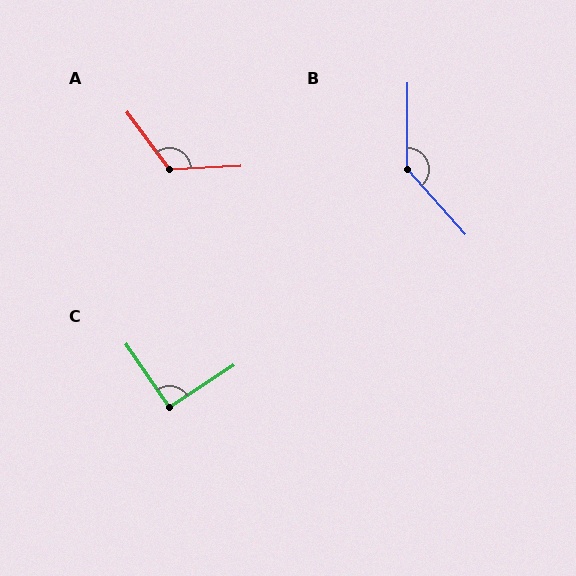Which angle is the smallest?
C, at approximately 91 degrees.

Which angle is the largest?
B, at approximately 138 degrees.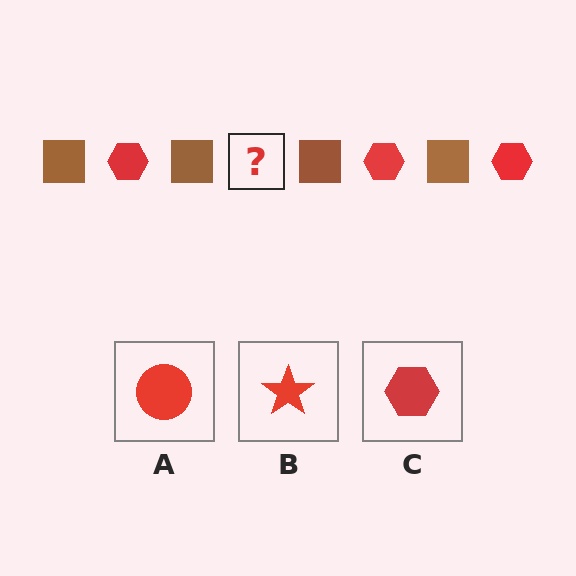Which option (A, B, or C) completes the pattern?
C.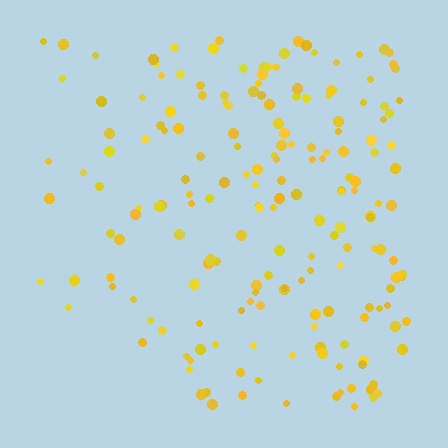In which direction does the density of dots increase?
From left to right, with the right side densest.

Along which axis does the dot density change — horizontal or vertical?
Horizontal.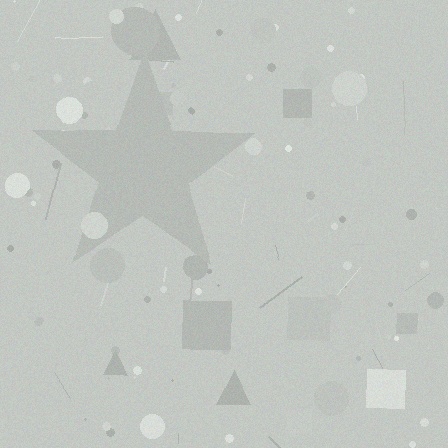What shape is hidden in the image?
A star is hidden in the image.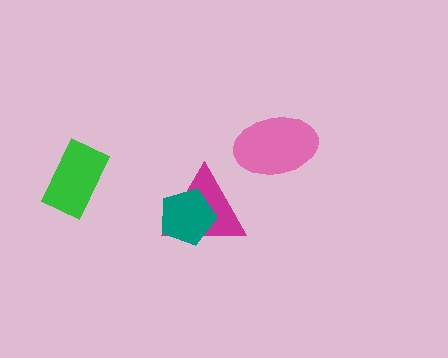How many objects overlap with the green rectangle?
0 objects overlap with the green rectangle.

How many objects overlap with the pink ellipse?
0 objects overlap with the pink ellipse.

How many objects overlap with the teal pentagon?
1 object overlaps with the teal pentagon.